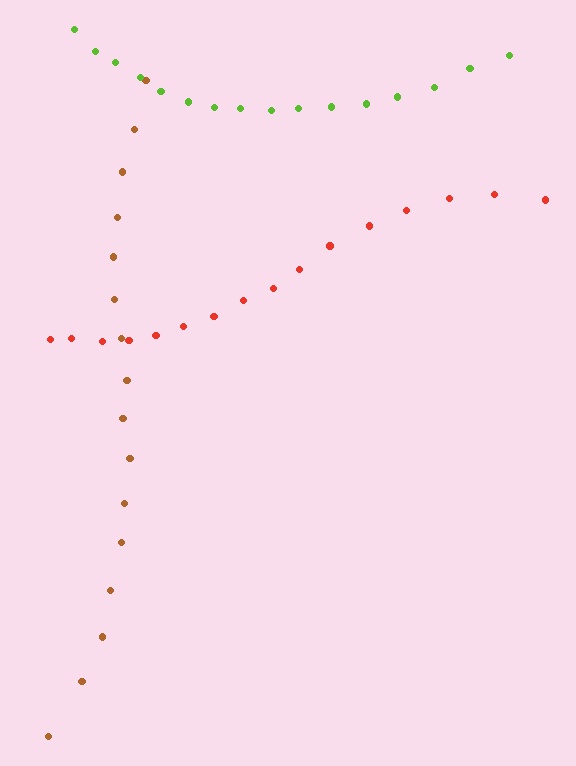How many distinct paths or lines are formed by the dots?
There are 3 distinct paths.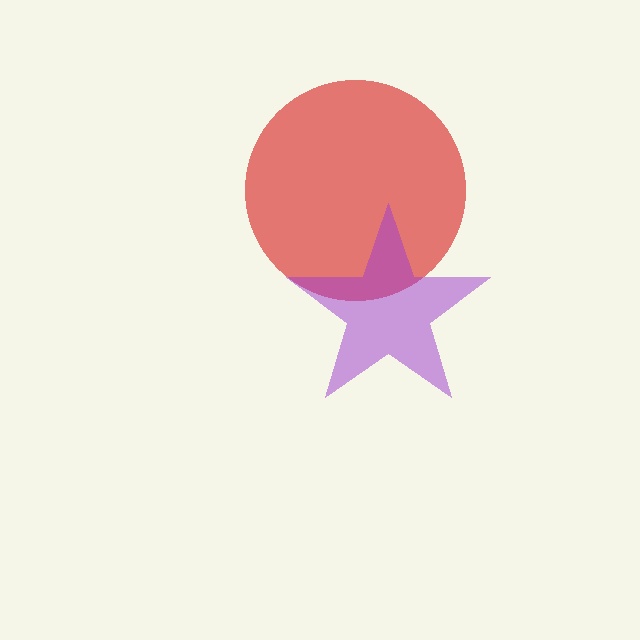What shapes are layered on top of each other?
The layered shapes are: a red circle, a purple star.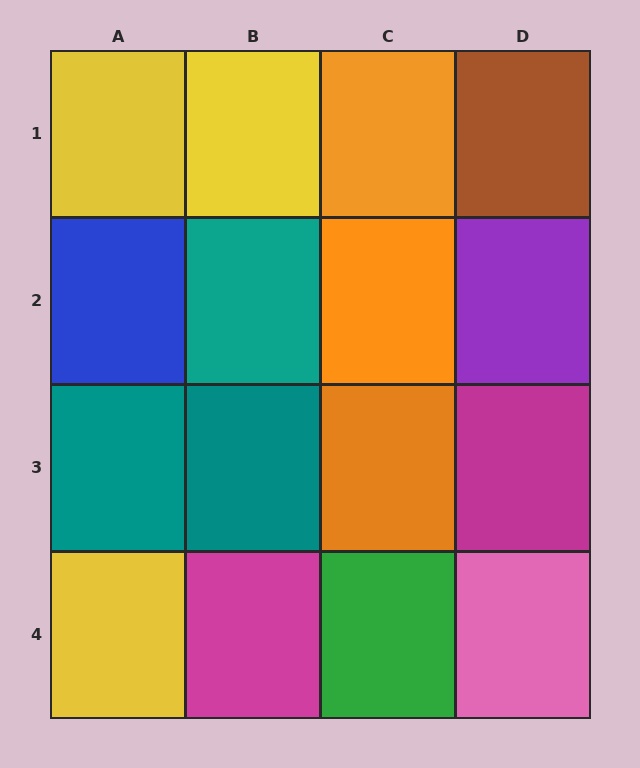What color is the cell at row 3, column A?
Teal.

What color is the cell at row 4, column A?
Yellow.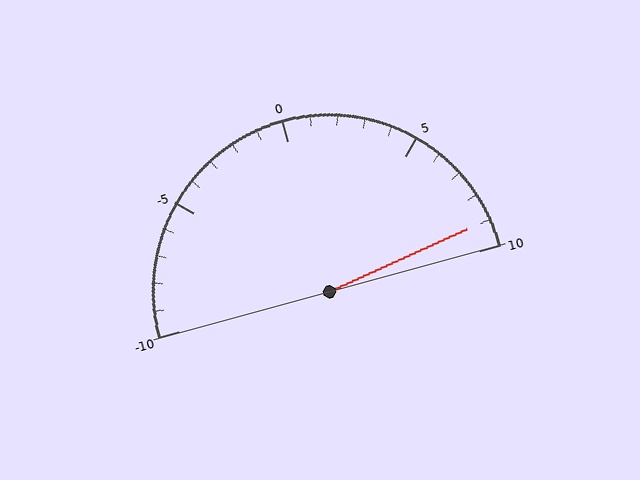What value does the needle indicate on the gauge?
The needle indicates approximately 9.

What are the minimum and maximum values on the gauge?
The gauge ranges from -10 to 10.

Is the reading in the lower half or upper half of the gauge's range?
The reading is in the upper half of the range (-10 to 10).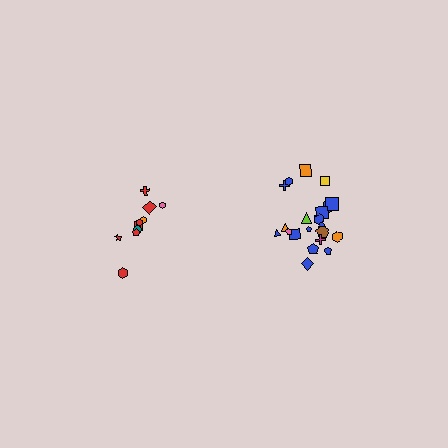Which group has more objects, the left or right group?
The right group.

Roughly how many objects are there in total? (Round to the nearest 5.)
Roughly 30 objects in total.